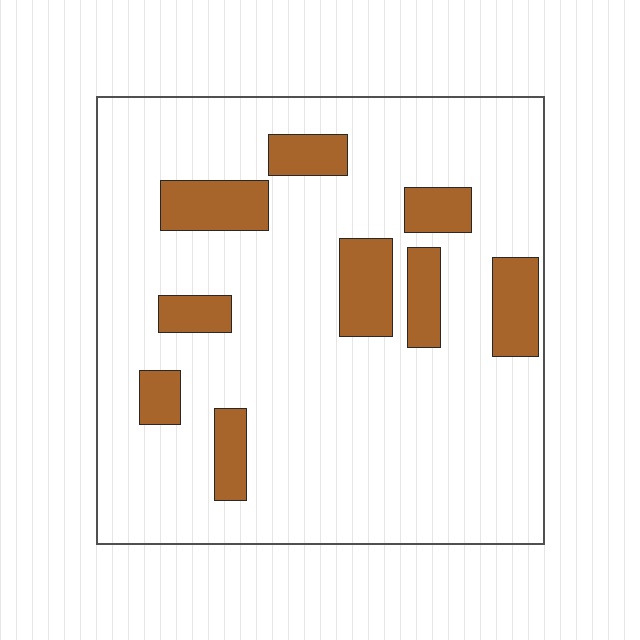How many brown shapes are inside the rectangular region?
9.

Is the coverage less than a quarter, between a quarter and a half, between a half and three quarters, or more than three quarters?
Less than a quarter.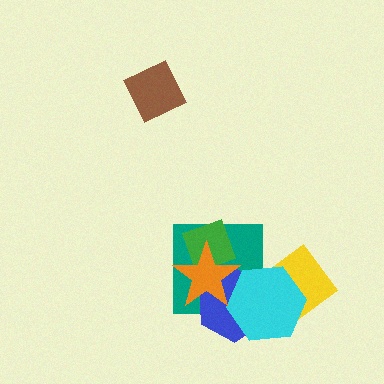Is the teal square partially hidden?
Yes, it is partially covered by another shape.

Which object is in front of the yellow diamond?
The cyan hexagon is in front of the yellow diamond.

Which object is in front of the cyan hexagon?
The orange star is in front of the cyan hexagon.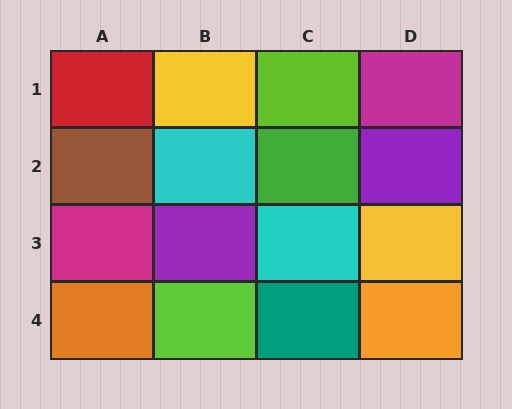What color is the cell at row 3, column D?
Yellow.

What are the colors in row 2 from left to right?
Brown, cyan, green, purple.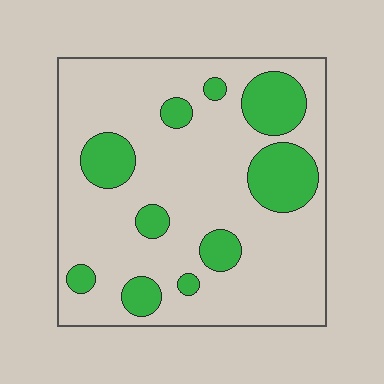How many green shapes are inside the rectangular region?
10.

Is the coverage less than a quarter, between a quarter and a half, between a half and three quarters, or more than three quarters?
Less than a quarter.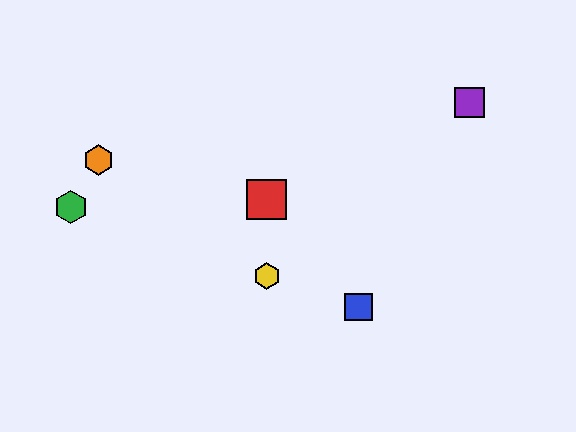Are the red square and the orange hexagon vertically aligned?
No, the red square is at x≈267 and the orange hexagon is at x≈99.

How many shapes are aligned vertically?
2 shapes (the red square, the yellow hexagon) are aligned vertically.